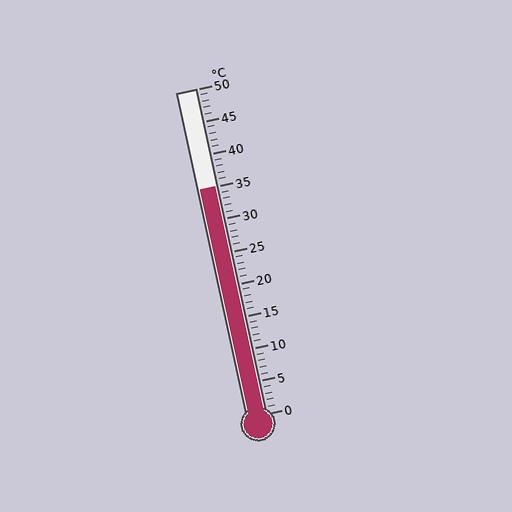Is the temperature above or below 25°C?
The temperature is above 25°C.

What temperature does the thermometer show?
The thermometer shows approximately 35°C.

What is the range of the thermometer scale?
The thermometer scale ranges from 0°C to 50°C.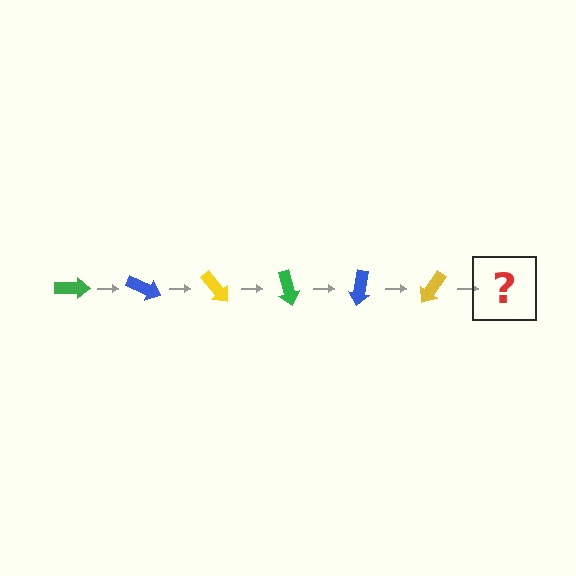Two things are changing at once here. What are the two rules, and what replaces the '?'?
The two rules are that it rotates 25 degrees each step and the color cycles through green, blue, and yellow. The '?' should be a green arrow, rotated 150 degrees from the start.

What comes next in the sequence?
The next element should be a green arrow, rotated 150 degrees from the start.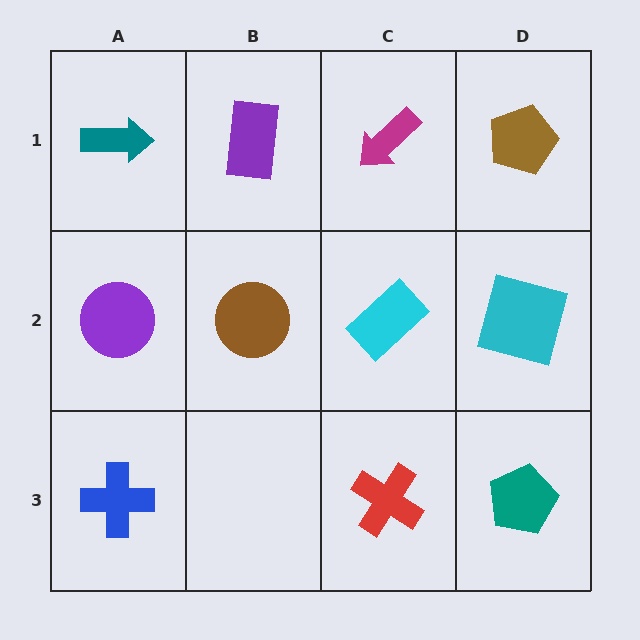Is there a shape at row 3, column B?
No, that cell is empty.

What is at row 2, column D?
A cyan square.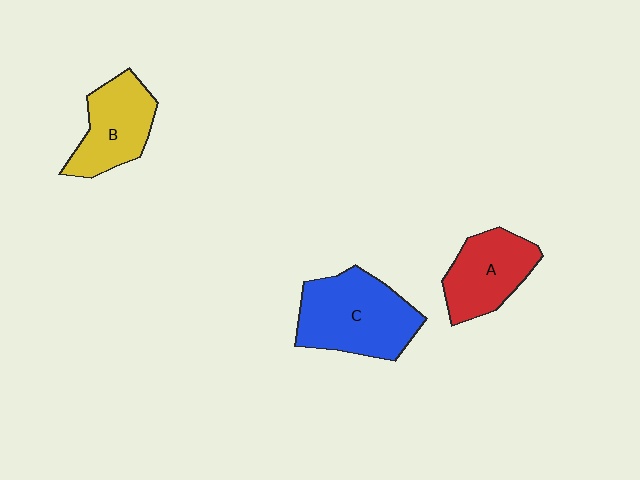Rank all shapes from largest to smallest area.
From largest to smallest: C (blue), A (red), B (yellow).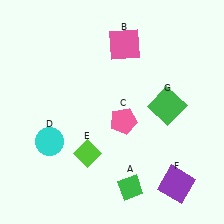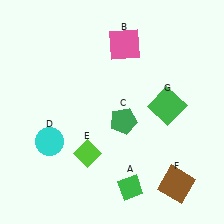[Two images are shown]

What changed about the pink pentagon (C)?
In Image 1, C is pink. In Image 2, it changed to green.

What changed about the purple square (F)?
In Image 1, F is purple. In Image 2, it changed to brown.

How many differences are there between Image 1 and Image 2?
There are 2 differences between the two images.